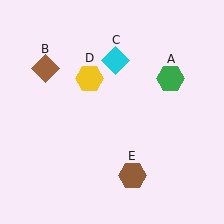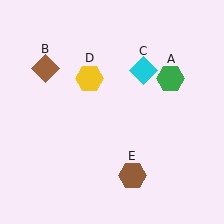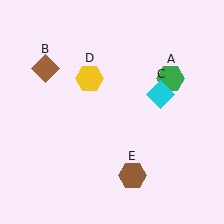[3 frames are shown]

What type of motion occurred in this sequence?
The cyan diamond (object C) rotated clockwise around the center of the scene.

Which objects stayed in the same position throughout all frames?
Green hexagon (object A) and brown diamond (object B) and yellow hexagon (object D) and brown hexagon (object E) remained stationary.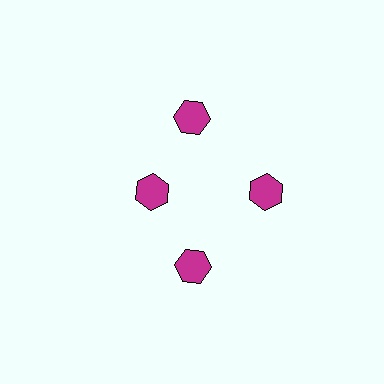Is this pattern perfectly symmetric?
No. The 4 magenta hexagons are arranged in a ring, but one element near the 9 o'clock position is pulled inward toward the center, breaking the 4-fold rotational symmetry.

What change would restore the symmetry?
The symmetry would be restored by moving it outward, back onto the ring so that all 4 hexagons sit at equal angles and equal distance from the center.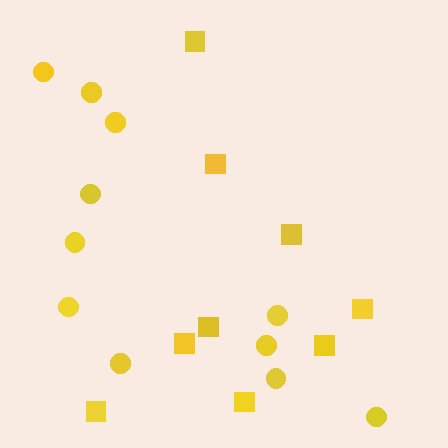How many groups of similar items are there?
There are 2 groups: one group of circles (11) and one group of squares (9).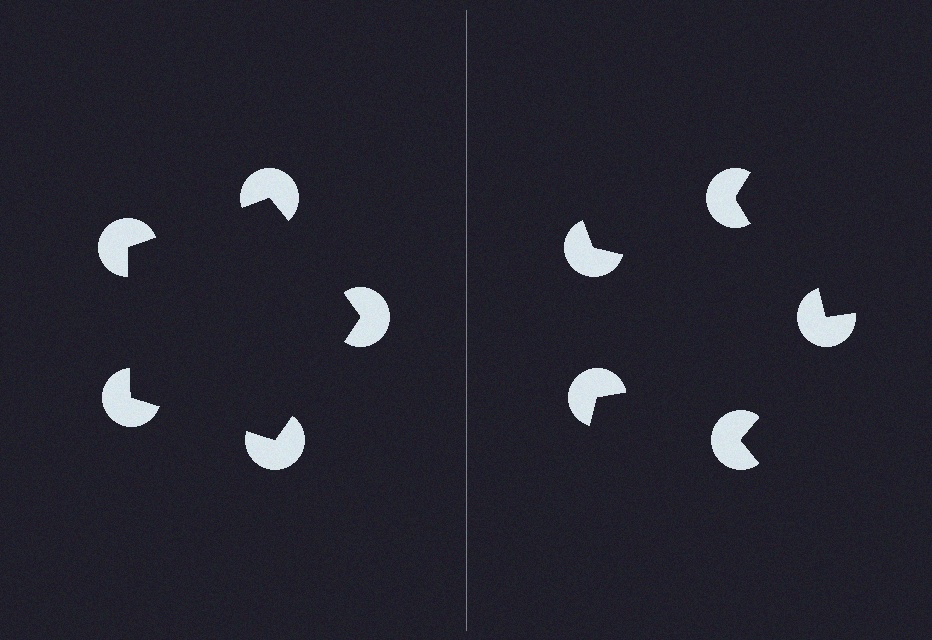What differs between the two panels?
The pac-man discs are positioned identically on both sides; only the wedge orientations differ. On the left they align to a pentagon; on the right they are misaligned.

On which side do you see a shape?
An illusory pentagon appears on the left side. On the right side the wedge cuts are rotated, so no coherent shape forms.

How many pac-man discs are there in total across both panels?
10 — 5 on each side.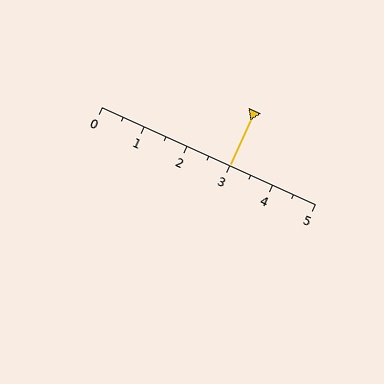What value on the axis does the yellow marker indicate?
The marker indicates approximately 3.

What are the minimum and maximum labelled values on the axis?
The axis runs from 0 to 5.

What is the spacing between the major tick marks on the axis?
The major ticks are spaced 1 apart.